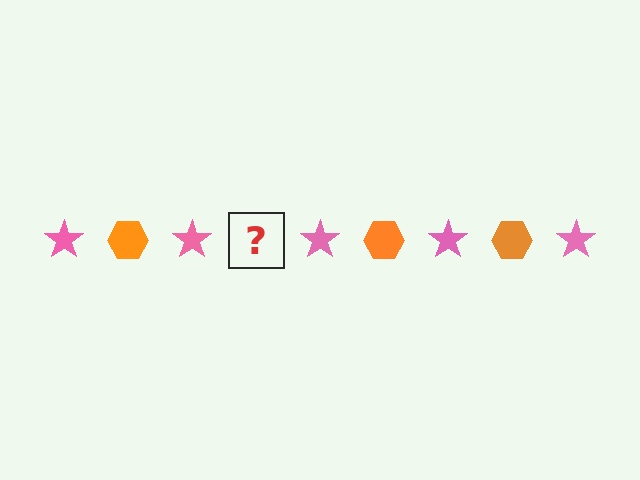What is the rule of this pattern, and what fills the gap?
The rule is that the pattern alternates between pink star and orange hexagon. The gap should be filled with an orange hexagon.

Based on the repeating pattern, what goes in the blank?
The blank should be an orange hexagon.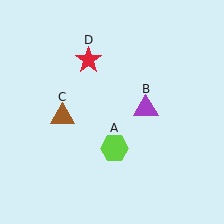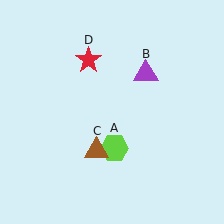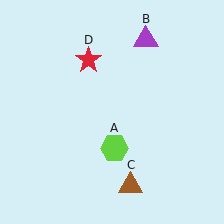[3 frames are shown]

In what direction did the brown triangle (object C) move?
The brown triangle (object C) moved down and to the right.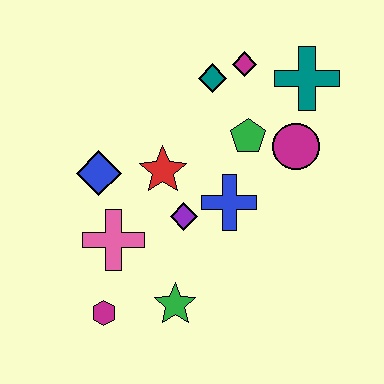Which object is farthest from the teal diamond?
The magenta hexagon is farthest from the teal diamond.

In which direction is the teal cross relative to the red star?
The teal cross is to the right of the red star.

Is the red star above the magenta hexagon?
Yes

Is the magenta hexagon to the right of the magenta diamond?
No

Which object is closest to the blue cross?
The purple diamond is closest to the blue cross.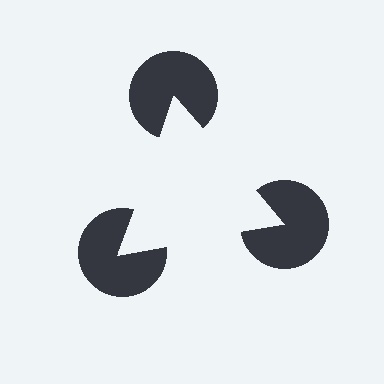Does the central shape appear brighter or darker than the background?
It typically appears slightly brighter than the background, even though no actual brightness change is drawn.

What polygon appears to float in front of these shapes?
An illusory triangle — its edges are inferred from the aligned wedge cuts in the pac-man discs, not physically drawn.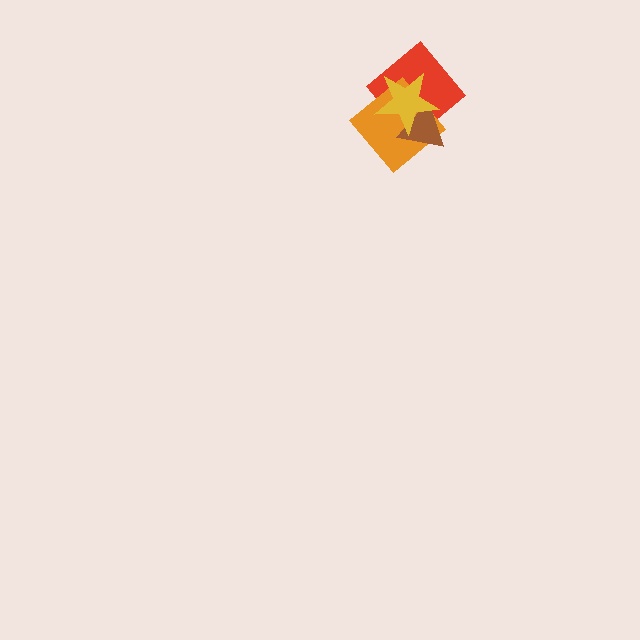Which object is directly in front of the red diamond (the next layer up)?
The orange diamond is directly in front of the red diamond.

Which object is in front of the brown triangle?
The yellow star is in front of the brown triangle.